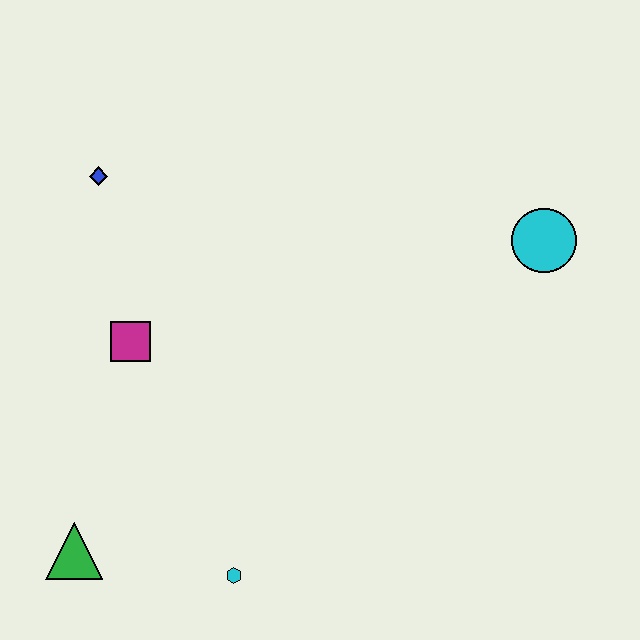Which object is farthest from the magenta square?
The cyan circle is farthest from the magenta square.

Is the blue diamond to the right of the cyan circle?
No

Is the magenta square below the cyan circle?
Yes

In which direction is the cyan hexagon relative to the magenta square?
The cyan hexagon is below the magenta square.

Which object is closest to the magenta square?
The blue diamond is closest to the magenta square.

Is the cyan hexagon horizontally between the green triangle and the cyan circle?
Yes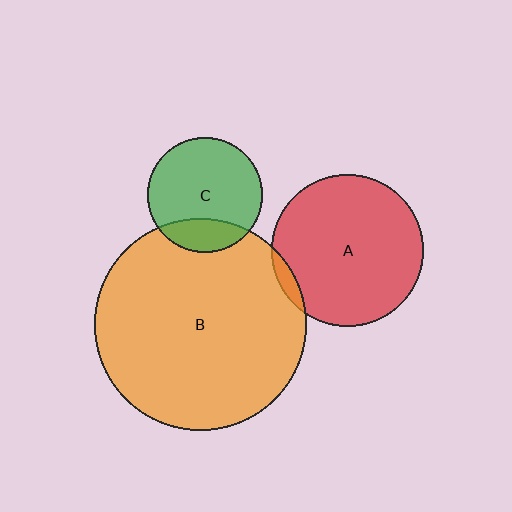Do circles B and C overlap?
Yes.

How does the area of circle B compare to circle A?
Approximately 1.9 times.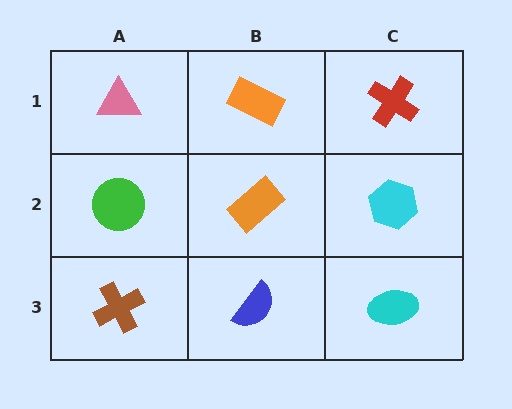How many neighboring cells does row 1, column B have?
3.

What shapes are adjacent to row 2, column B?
An orange rectangle (row 1, column B), a blue semicircle (row 3, column B), a green circle (row 2, column A), a cyan hexagon (row 2, column C).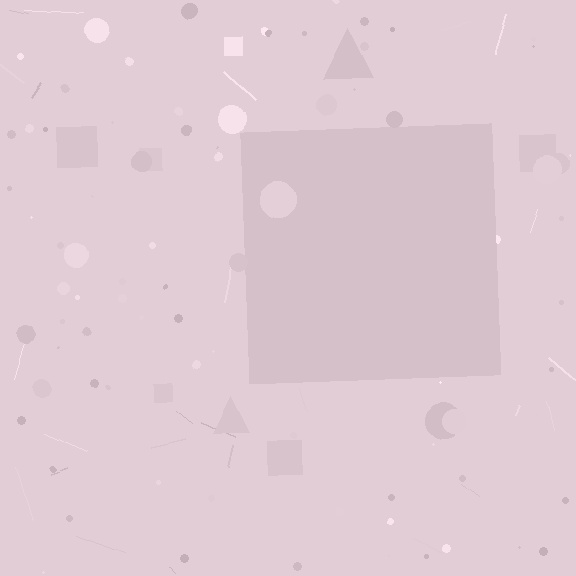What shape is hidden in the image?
A square is hidden in the image.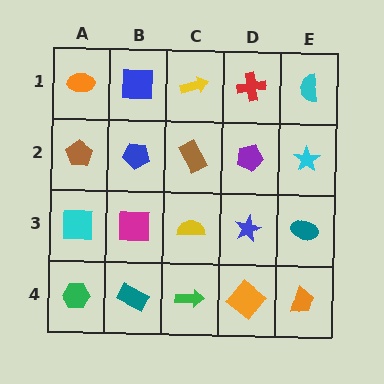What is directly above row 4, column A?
A cyan square.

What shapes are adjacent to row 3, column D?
A purple pentagon (row 2, column D), an orange diamond (row 4, column D), a yellow semicircle (row 3, column C), a teal ellipse (row 3, column E).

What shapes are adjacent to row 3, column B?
A blue pentagon (row 2, column B), a teal rectangle (row 4, column B), a cyan square (row 3, column A), a yellow semicircle (row 3, column C).